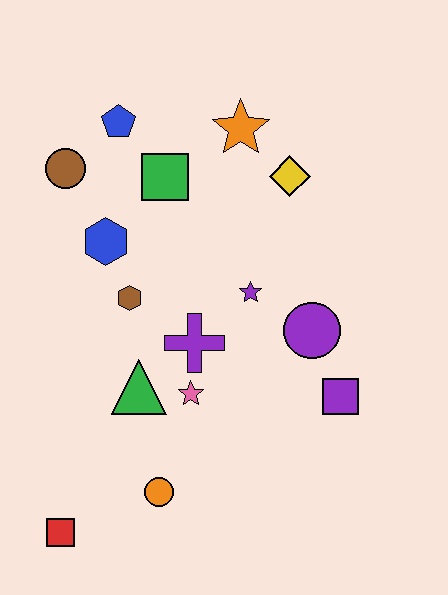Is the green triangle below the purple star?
Yes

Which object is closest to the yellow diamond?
The orange star is closest to the yellow diamond.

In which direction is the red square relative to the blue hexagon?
The red square is below the blue hexagon.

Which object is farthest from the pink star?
The blue pentagon is farthest from the pink star.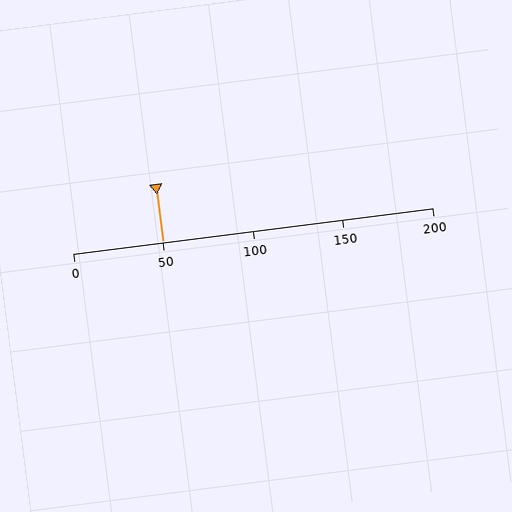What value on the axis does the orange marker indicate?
The marker indicates approximately 50.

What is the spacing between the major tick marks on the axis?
The major ticks are spaced 50 apart.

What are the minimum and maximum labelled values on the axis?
The axis runs from 0 to 200.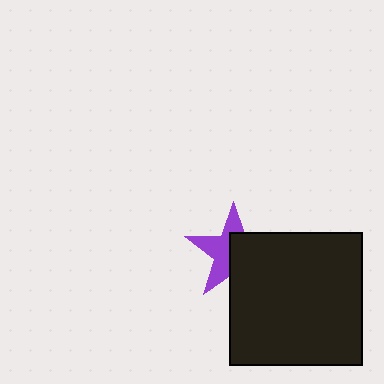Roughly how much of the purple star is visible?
About half of it is visible (roughly 49%).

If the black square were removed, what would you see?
You would see the complete purple star.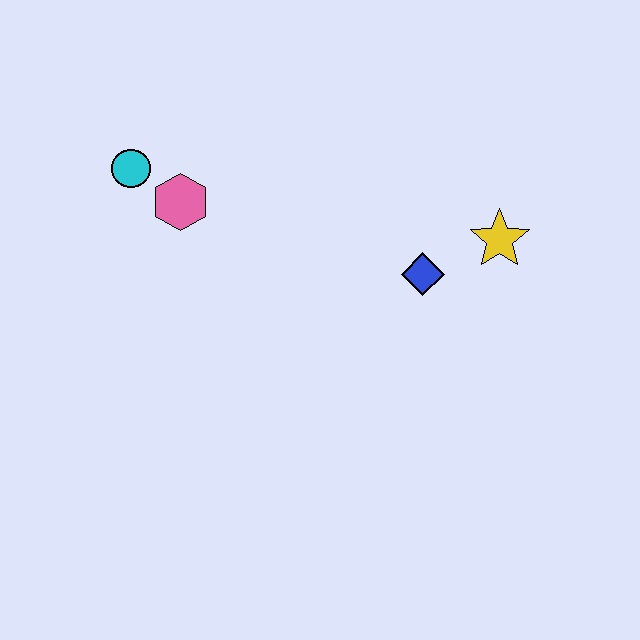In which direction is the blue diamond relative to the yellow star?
The blue diamond is to the left of the yellow star.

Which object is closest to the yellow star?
The blue diamond is closest to the yellow star.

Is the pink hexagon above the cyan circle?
No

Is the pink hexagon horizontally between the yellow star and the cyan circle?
Yes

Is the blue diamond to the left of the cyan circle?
No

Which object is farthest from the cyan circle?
The yellow star is farthest from the cyan circle.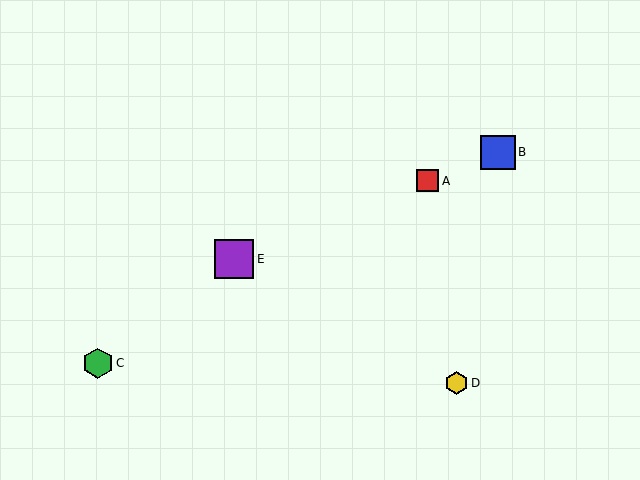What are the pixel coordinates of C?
Object C is at (98, 363).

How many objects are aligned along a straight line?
3 objects (A, B, E) are aligned along a straight line.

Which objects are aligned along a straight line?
Objects A, B, E are aligned along a straight line.